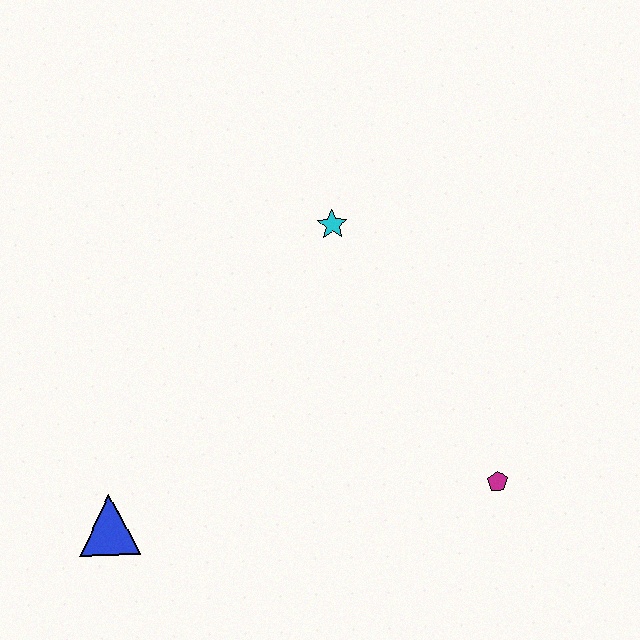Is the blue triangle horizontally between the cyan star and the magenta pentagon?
No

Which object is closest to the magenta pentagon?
The cyan star is closest to the magenta pentagon.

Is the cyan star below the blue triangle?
No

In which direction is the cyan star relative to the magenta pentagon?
The cyan star is above the magenta pentagon.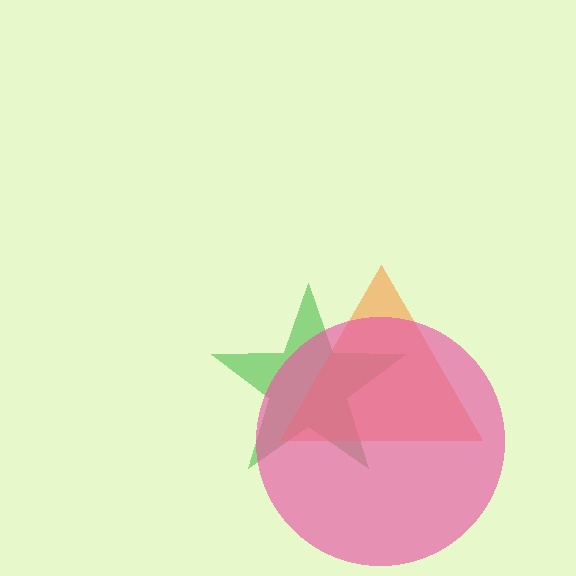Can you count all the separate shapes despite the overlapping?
Yes, there are 3 separate shapes.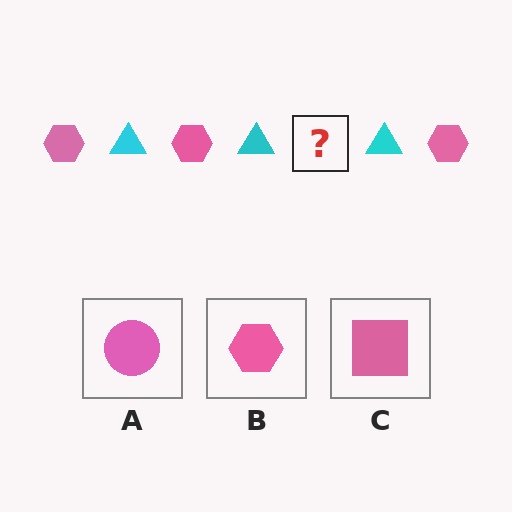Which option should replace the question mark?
Option B.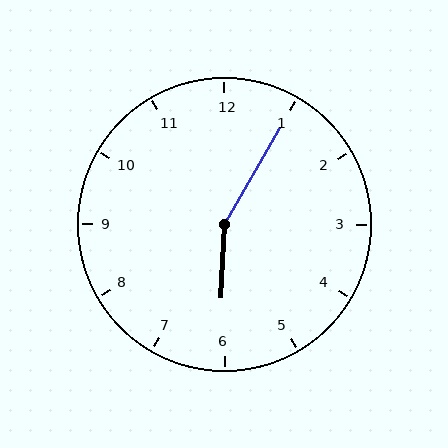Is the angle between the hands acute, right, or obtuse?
It is obtuse.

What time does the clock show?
6:05.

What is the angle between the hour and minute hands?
Approximately 152 degrees.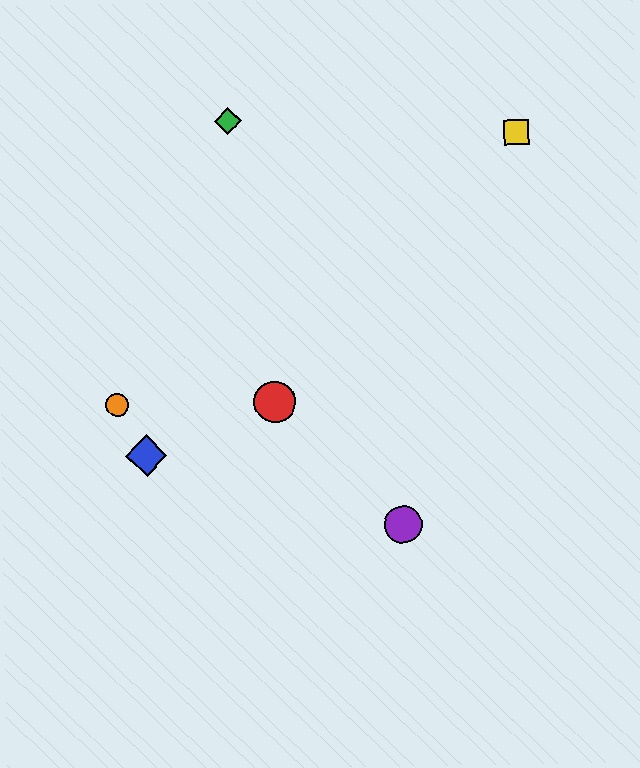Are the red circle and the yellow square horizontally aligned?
No, the red circle is at y≈402 and the yellow square is at y≈132.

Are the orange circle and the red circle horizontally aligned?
Yes, both are at y≈405.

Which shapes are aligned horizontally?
The red circle, the orange circle are aligned horizontally.